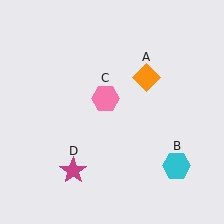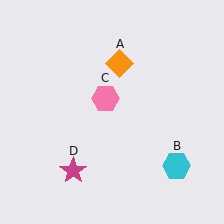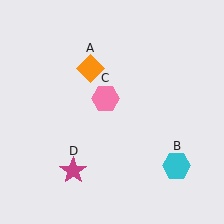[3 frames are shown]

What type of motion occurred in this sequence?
The orange diamond (object A) rotated counterclockwise around the center of the scene.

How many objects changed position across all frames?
1 object changed position: orange diamond (object A).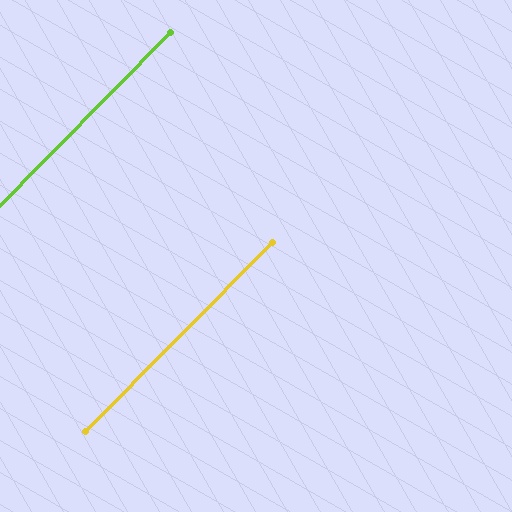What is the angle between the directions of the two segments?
Approximately 0 degrees.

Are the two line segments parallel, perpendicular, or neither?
Parallel — their directions differ by only 0.1°.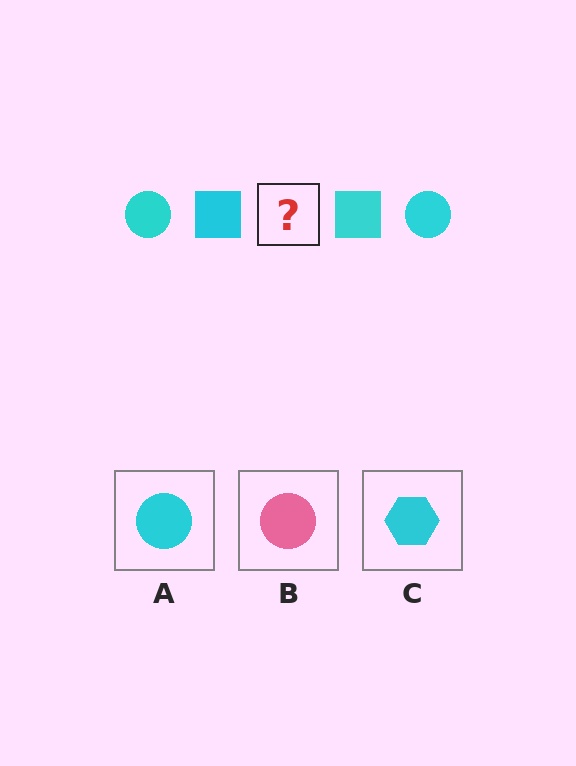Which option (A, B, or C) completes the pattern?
A.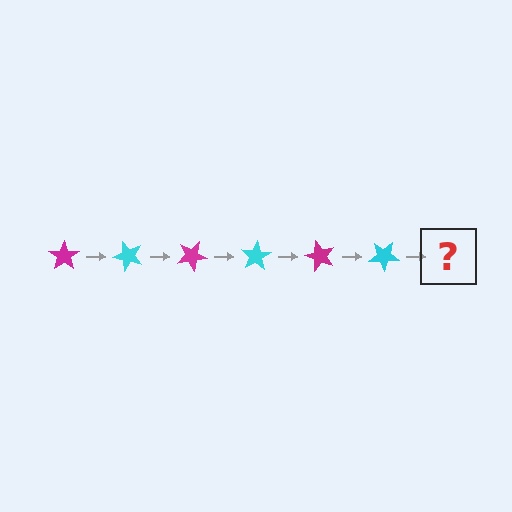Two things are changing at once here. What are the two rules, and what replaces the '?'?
The two rules are that it rotates 50 degrees each step and the color cycles through magenta and cyan. The '?' should be a magenta star, rotated 300 degrees from the start.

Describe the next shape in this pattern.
It should be a magenta star, rotated 300 degrees from the start.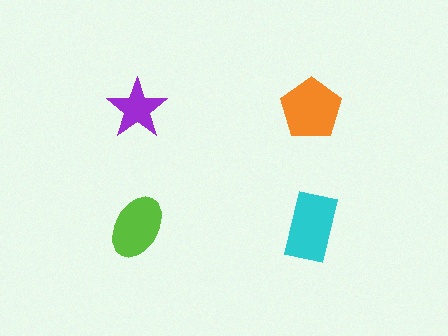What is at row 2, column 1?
A lime ellipse.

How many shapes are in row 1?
2 shapes.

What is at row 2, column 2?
A cyan rectangle.